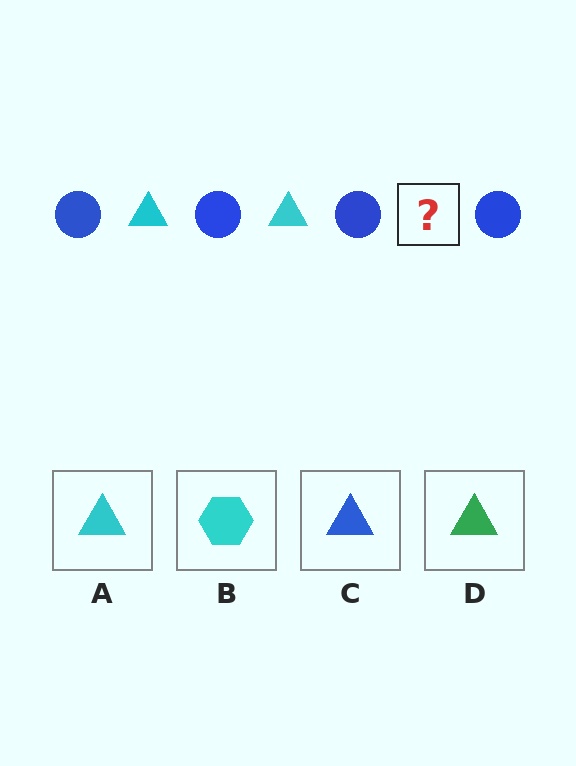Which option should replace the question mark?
Option A.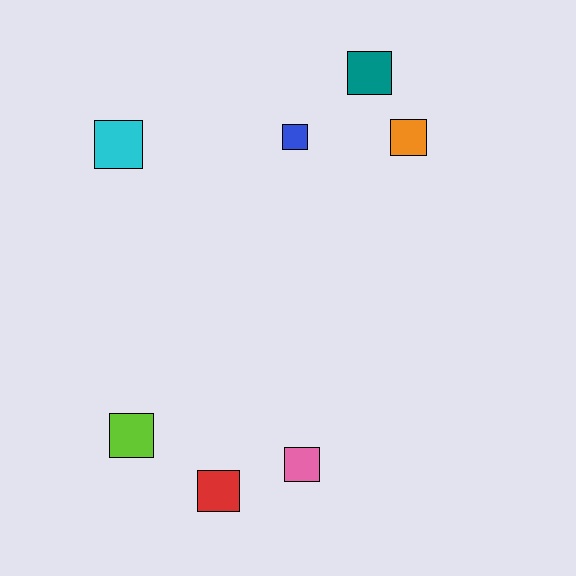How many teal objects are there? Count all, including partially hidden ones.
There is 1 teal object.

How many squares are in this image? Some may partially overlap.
There are 7 squares.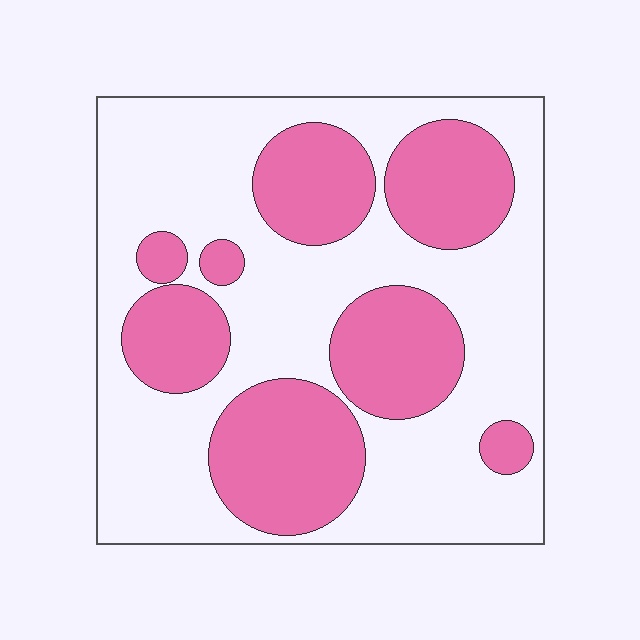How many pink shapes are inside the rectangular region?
8.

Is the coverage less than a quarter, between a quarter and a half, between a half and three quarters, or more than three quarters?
Between a quarter and a half.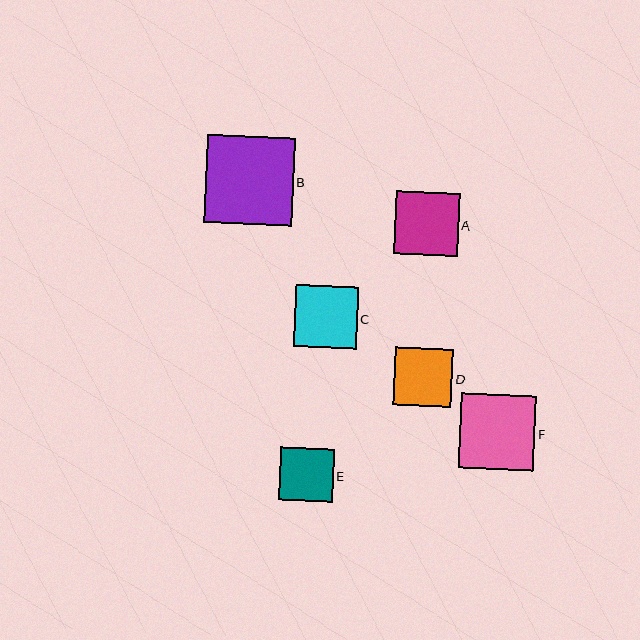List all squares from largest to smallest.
From largest to smallest: B, F, A, C, D, E.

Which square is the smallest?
Square E is the smallest with a size of approximately 53 pixels.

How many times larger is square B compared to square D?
Square B is approximately 1.5 times the size of square D.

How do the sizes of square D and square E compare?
Square D and square E are approximately the same size.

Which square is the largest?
Square B is the largest with a size of approximately 88 pixels.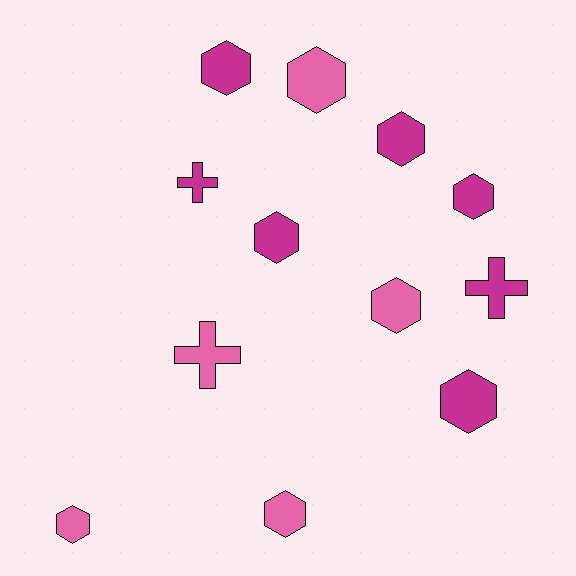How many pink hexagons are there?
There are 4 pink hexagons.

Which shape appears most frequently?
Hexagon, with 9 objects.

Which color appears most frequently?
Magenta, with 7 objects.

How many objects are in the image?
There are 12 objects.